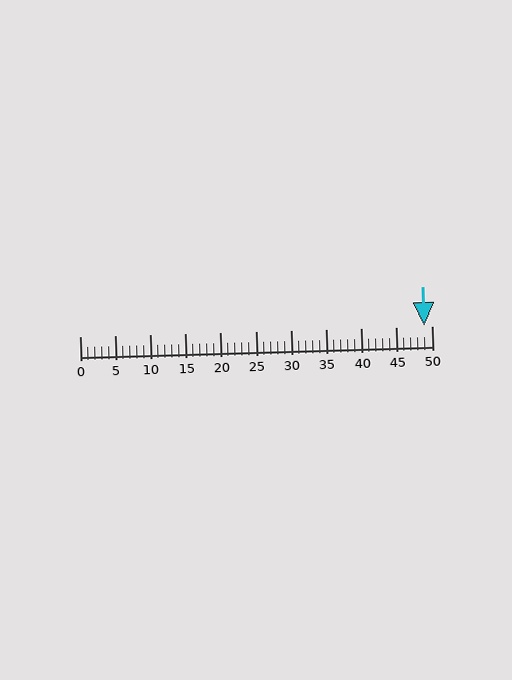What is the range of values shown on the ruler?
The ruler shows values from 0 to 50.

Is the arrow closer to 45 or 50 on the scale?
The arrow is closer to 50.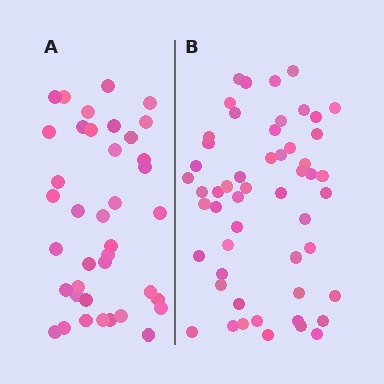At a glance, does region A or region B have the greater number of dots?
Region B (the right region) has more dots.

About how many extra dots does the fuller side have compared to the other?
Region B has approximately 15 more dots than region A.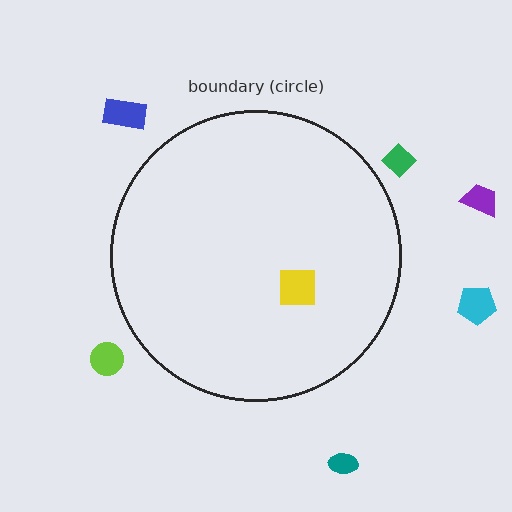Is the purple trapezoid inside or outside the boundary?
Outside.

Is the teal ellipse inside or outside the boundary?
Outside.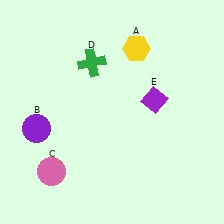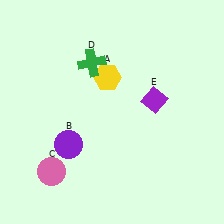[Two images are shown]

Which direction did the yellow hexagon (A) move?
The yellow hexagon (A) moved left.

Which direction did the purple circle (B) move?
The purple circle (B) moved right.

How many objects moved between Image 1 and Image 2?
2 objects moved between the two images.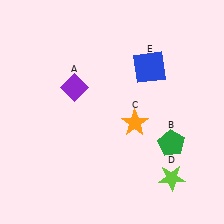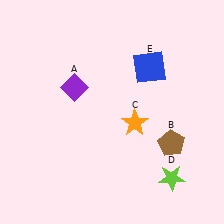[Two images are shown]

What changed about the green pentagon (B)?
In Image 1, B is green. In Image 2, it changed to brown.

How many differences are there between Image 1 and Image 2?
There is 1 difference between the two images.